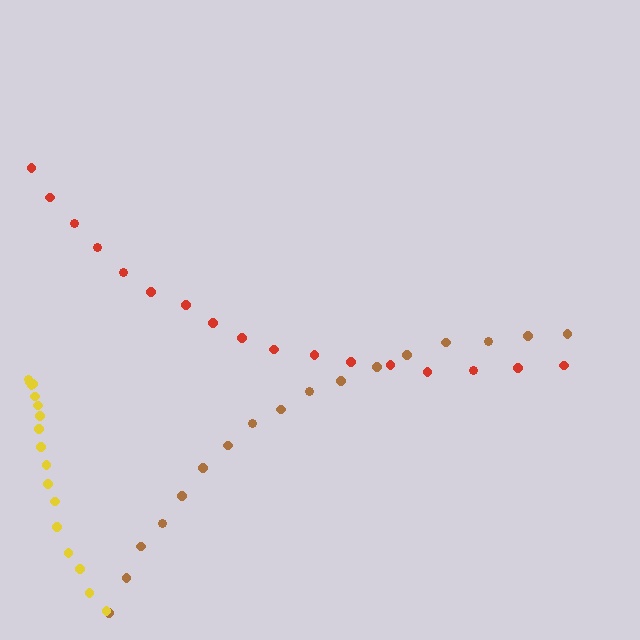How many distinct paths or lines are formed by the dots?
There are 3 distinct paths.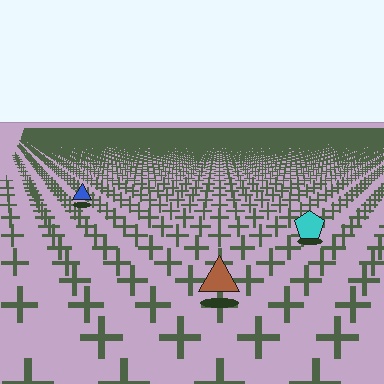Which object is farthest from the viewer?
The blue triangle is farthest from the viewer. It appears smaller and the ground texture around it is denser.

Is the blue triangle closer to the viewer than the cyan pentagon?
No. The cyan pentagon is closer — you can tell from the texture gradient: the ground texture is coarser near it.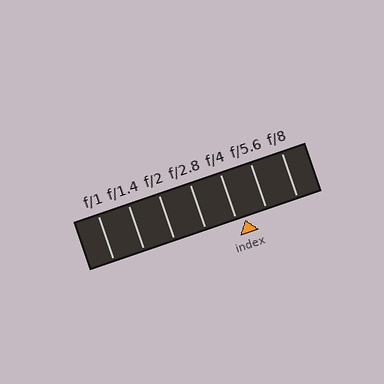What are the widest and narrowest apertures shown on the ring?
The widest aperture shown is f/1 and the narrowest is f/8.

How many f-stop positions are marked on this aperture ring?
There are 7 f-stop positions marked.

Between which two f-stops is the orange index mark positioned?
The index mark is between f/4 and f/5.6.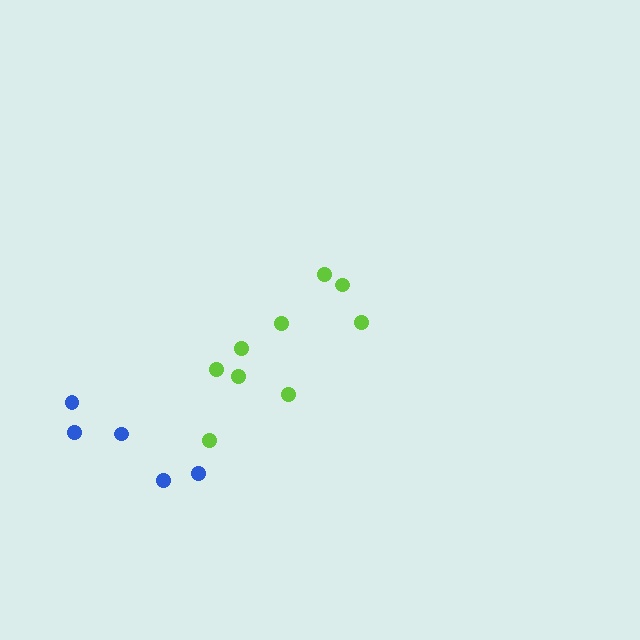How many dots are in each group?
Group 1: 9 dots, Group 2: 5 dots (14 total).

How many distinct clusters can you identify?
There are 2 distinct clusters.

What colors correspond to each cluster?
The clusters are colored: lime, blue.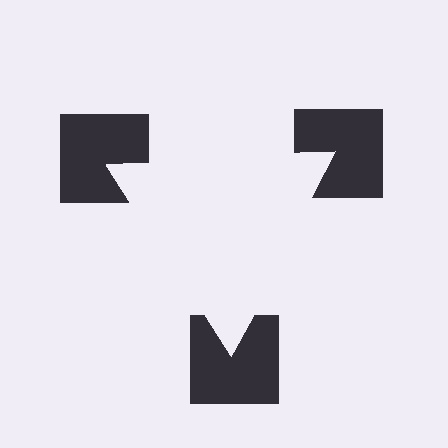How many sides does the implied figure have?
3 sides.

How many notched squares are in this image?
There are 3 — one at each vertex of the illusory triangle.